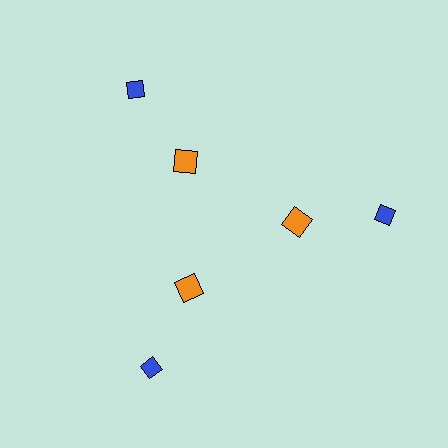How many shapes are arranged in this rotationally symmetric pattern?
There are 6 shapes, arranged in 3 groups of 2.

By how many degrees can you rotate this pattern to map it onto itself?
The pattern maps onto itself every 120 degrees of rotation.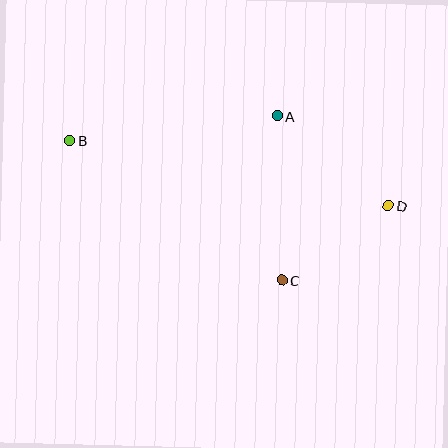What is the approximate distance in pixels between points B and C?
The distance between B and C is approximately 254 pixels.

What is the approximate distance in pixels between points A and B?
The distance between A and B is approximately 209 pixels.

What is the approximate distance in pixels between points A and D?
The distance between A and D is approximately 143 pixels.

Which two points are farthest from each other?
Points B and D are farthest from each other.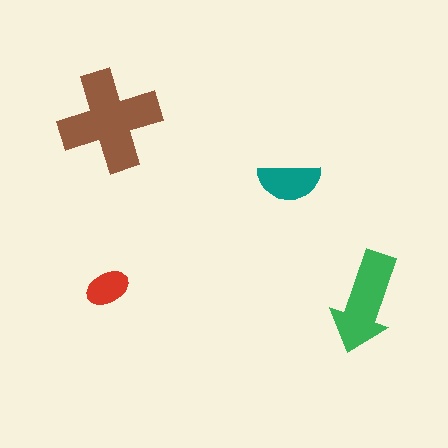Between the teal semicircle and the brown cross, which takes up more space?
The brown cross.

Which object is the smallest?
The red ellipse.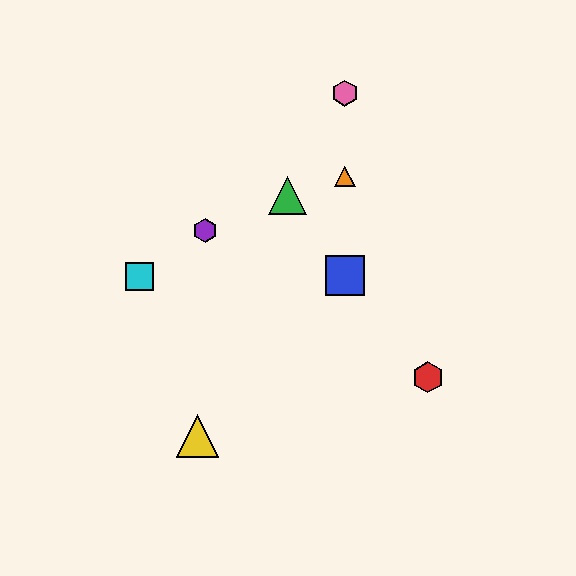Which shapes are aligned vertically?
The blue square, the orange triangle, the pink hexagon are aligned vertically.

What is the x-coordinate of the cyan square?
The cyan square is at x≈139.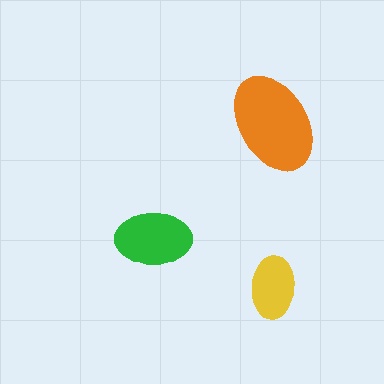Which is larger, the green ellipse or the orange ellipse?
The orange one.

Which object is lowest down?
The yellow ellipse is bottommost.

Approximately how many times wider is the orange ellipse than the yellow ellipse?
About 1.5 times wider.